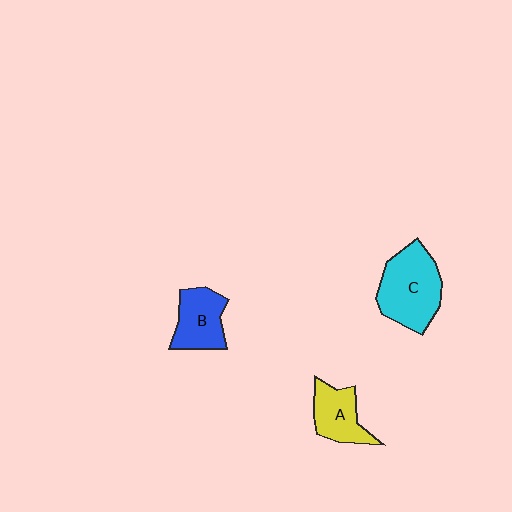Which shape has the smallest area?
Shape A (yellow).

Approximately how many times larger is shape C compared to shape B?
Approximately 1.5 times.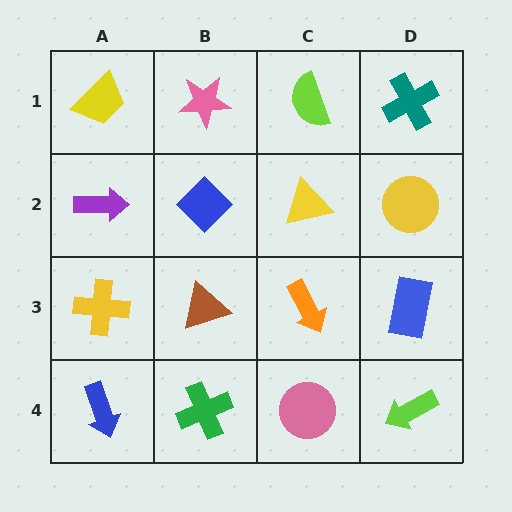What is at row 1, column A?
A yellow trapezoid.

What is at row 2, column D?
A yellow circle.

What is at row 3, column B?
A brown triangle.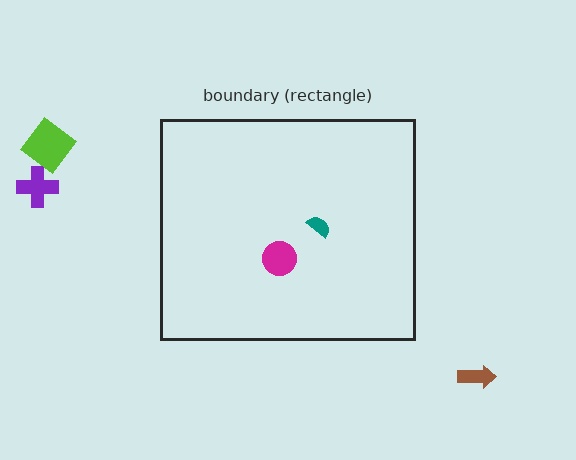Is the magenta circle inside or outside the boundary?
Inside.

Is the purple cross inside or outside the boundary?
Outside.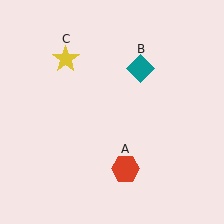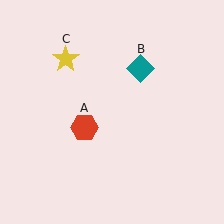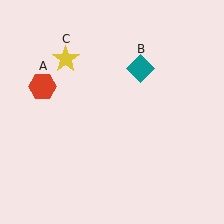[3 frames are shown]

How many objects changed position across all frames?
1 object changed position: red hexagon (object A).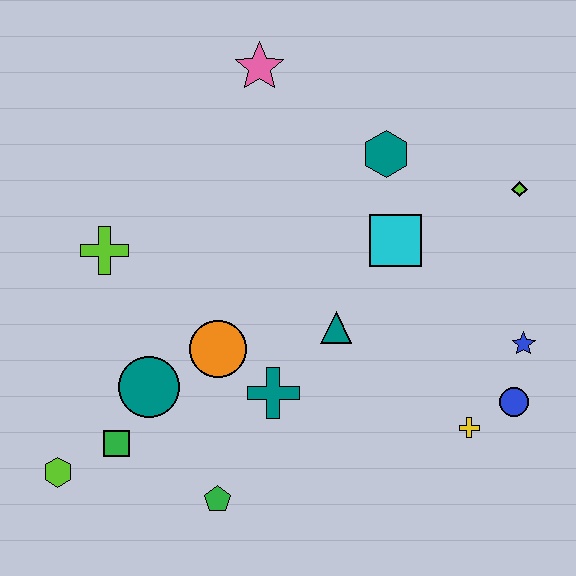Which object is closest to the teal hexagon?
The cyan square is closest to the teal hexagon.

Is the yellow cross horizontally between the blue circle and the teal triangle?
Yes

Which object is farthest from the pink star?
The lime hexagon is farthest from the pink star.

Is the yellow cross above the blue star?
No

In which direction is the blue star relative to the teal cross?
The blue star is to the right of the teal cross.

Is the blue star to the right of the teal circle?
Yes